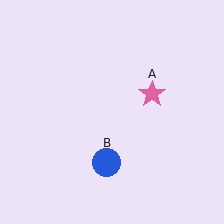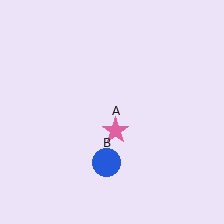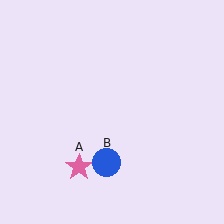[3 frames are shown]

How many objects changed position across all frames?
1 object changed position: pink star (object A).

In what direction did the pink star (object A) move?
The pink star (object A) moved down and to the left.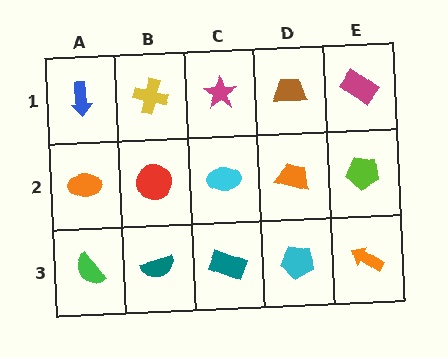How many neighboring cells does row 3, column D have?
3.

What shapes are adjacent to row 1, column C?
A cyan ellipse (row 2, column C), a yellow cross (row 1, column B), a brown trapezoid (row 1, column D).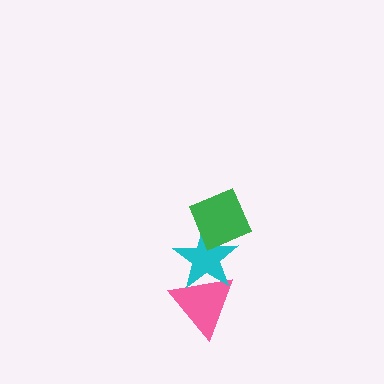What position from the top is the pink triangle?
The pink triangle is 3rd from the top.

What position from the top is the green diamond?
The green diamond is 1st from the top.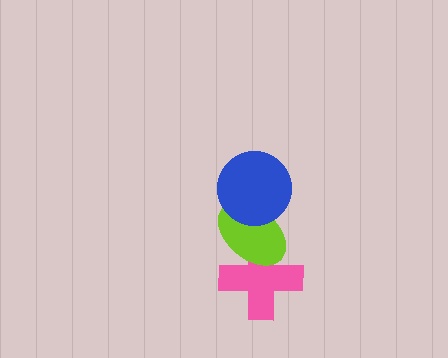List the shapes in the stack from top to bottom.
From top to bottom: the blue circle, the lime ellipse, the pink cross.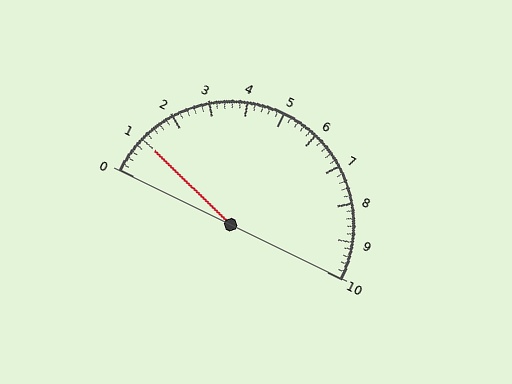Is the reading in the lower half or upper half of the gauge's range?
The reading is in the lower half of the range (0 to 10).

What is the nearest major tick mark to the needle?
The nearest major tick mark is 1.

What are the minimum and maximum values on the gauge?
The gauge ranges from 0 to 10.